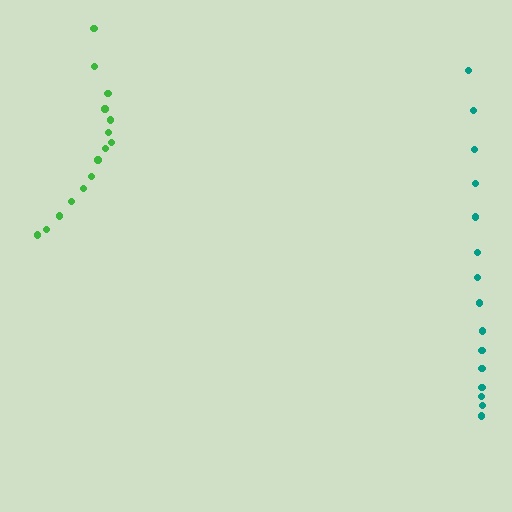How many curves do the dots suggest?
There are 2 distinct paths.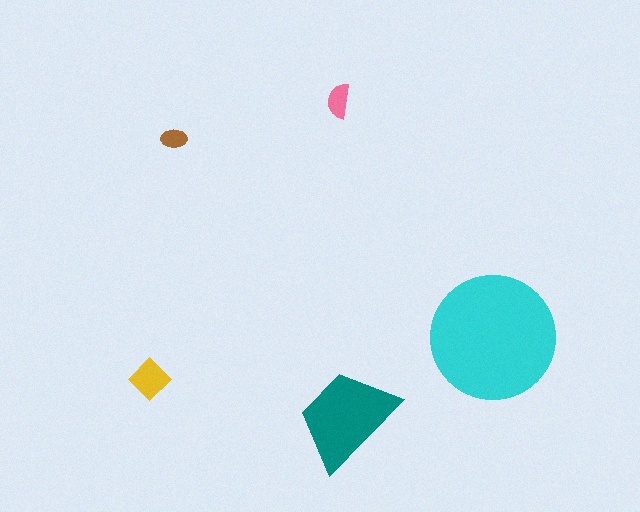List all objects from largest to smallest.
The cyan circle, the teal trapezoid, the yellow diamond, the pink semicircle, the brown ellipse.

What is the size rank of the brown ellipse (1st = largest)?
5th.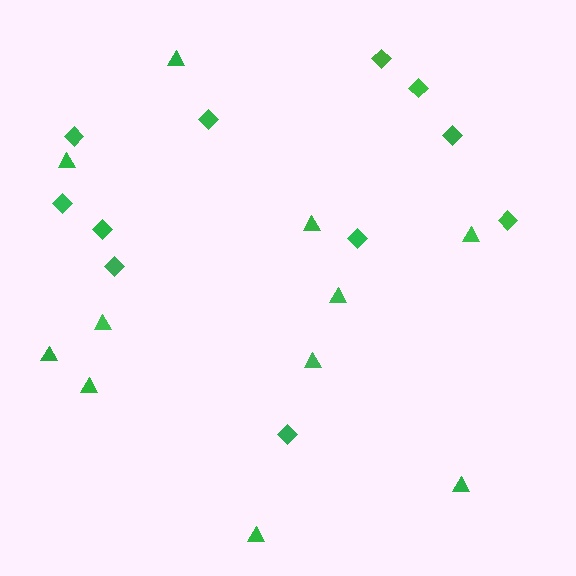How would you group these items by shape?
There are 2 groups: one group of triangles (11) and one group of diamonds (11).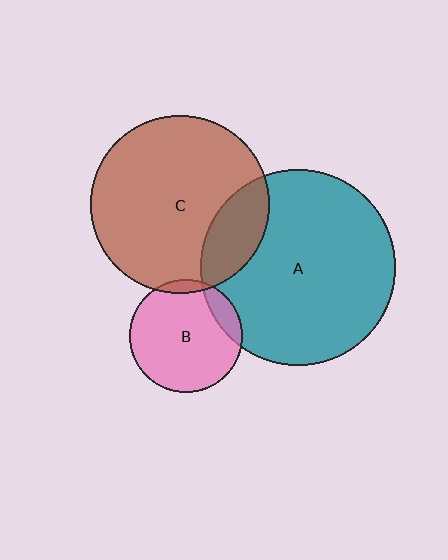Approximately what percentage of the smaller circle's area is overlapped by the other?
Approximately 10%.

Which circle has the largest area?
Circle A (teal).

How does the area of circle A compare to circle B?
Approximately 3.0 times.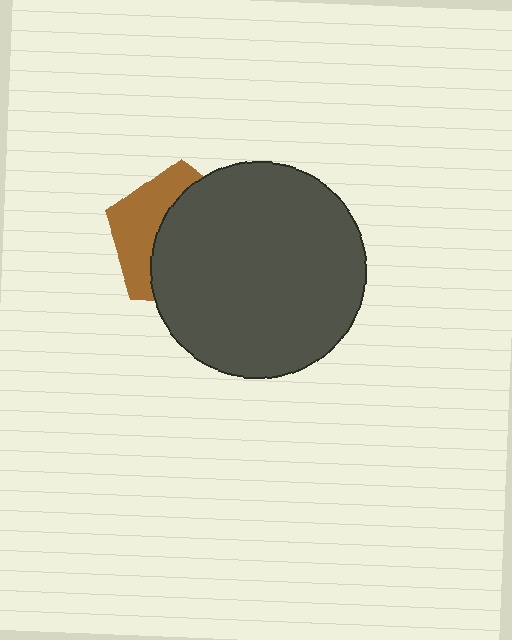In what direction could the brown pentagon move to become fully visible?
The brown pentagon could move left. That would shift it out from behind the dark gray circle entirely.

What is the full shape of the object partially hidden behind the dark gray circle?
The partially hidden object is a brown pentagon.